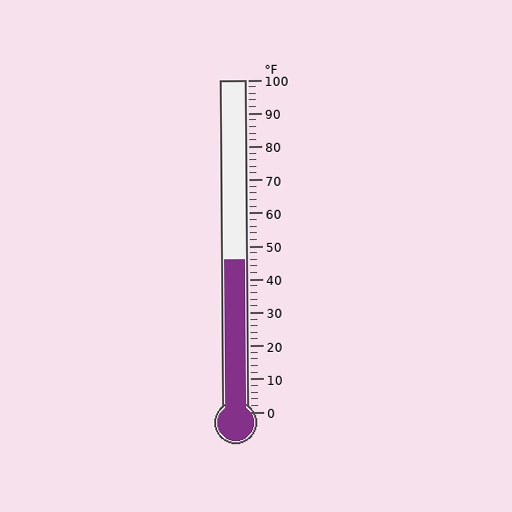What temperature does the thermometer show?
The thermometer shows approximately 46°F.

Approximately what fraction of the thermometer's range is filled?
The thermometer is filled to approximately 45% of its range.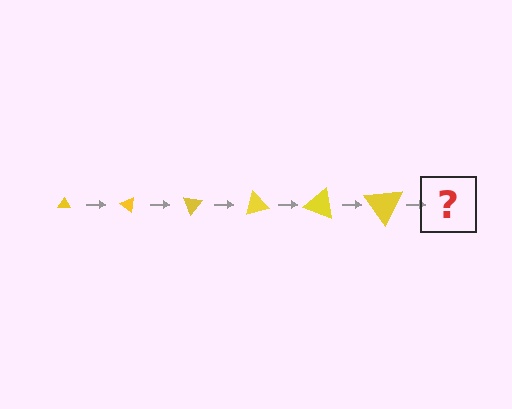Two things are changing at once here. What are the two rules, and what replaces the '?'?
The two rules are that the triangle grows larger each step and it rotates 35 degrees each step. The '?' should be a triangle, larger than the previous one and rotated 210 degrees from the start.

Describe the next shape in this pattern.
It should be a triangle, larger than the previous one and rotated 210 degrees from the start.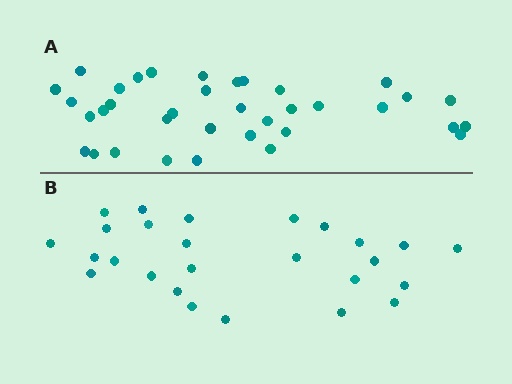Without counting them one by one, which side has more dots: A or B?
Region A (the top region) has more dots.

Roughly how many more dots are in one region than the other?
Region A has roughly 10 or so more dots than region B.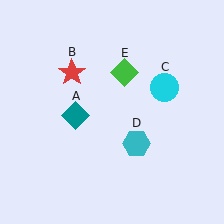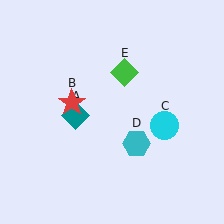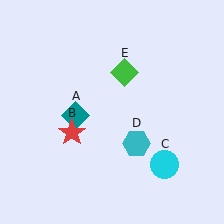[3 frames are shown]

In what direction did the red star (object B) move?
The red star (object B) moved down.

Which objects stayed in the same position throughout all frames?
Teal diamond (object A) and cyan hexagon (object D) and green diamond (object E) remained stationary.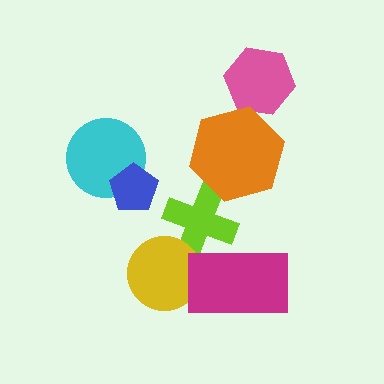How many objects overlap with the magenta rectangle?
2 objects overlap with the magenta rectangle.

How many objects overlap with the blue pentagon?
1 object overlaps with the blue pentagon.